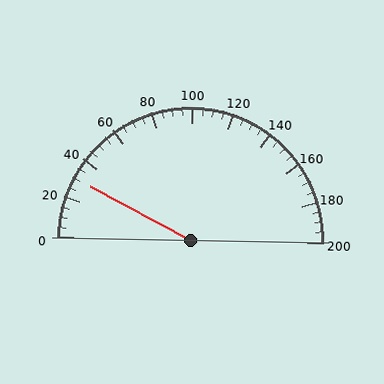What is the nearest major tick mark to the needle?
The nearest major tick mark is 40.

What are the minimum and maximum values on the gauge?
The gauge ranges from 0 to 200.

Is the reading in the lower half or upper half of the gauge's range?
The reading is in the lower half of the range (0 to 200).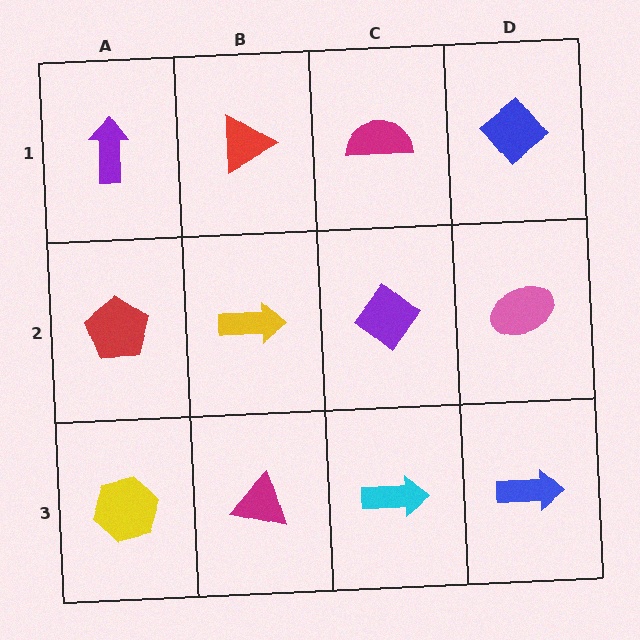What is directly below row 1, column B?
A yellow arrow.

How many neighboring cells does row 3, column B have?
3.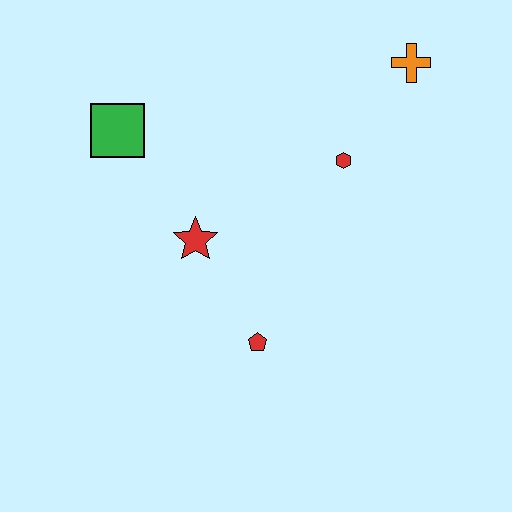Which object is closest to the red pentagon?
The red star is closest to the red pentagon.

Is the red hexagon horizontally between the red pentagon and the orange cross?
Yes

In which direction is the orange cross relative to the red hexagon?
The orange cross is above the red hexagon.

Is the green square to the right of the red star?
No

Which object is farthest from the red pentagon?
The orange cross is farthest from the red pentagon.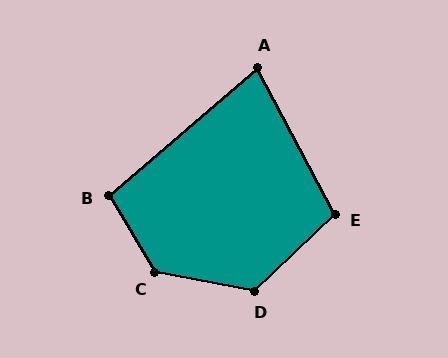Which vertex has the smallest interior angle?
A, at approximately 77 degrees.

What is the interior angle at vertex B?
Approximately 100 degrees (obtuse).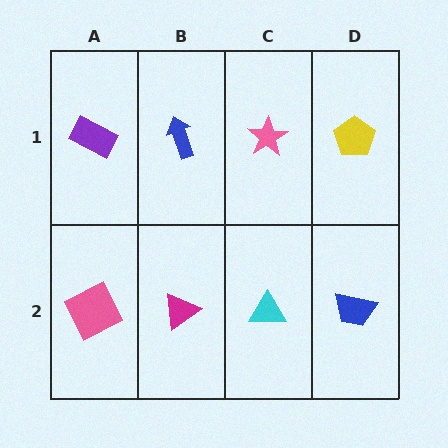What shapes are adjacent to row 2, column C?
A pink star (row 1, column C), a magenta triangle (row 2, column B), a blue trapezoid (row 2, column D).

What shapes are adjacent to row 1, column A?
A pink square (row 2, column A), a blue arrow (row 1, column B).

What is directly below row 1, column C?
A cyan triangle.